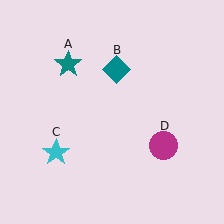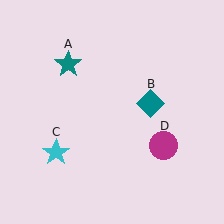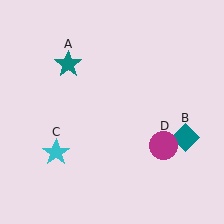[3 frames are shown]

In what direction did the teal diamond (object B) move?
The teal diamond (object B) moved down and to the right.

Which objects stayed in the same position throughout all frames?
Teal star (object A) and cyan star (object C) and magenta circle (object D) remained stationary.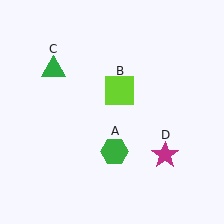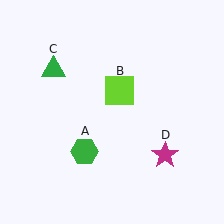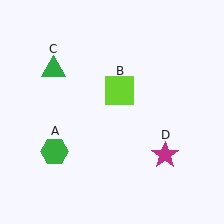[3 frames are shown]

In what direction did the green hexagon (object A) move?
The green hexagon (object A) moved left.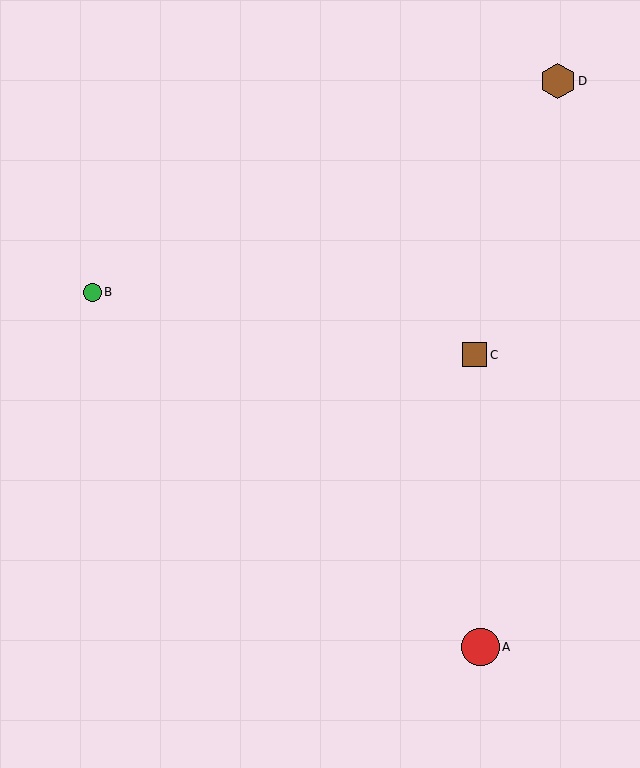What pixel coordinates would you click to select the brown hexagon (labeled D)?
Click at (558, 81) to select the brown hexagon D.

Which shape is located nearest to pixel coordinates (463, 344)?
The brown square (labeled C) at (475, 355) is nearest to that location.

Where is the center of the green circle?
The center of the green circle is at (92, 292).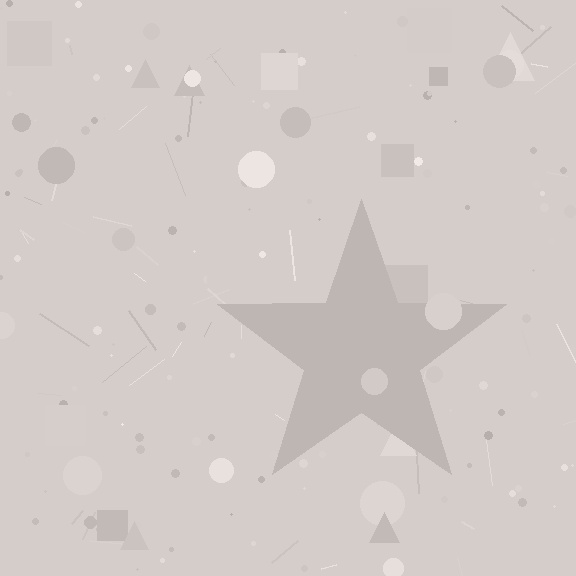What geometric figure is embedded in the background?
A star is embedded in the background.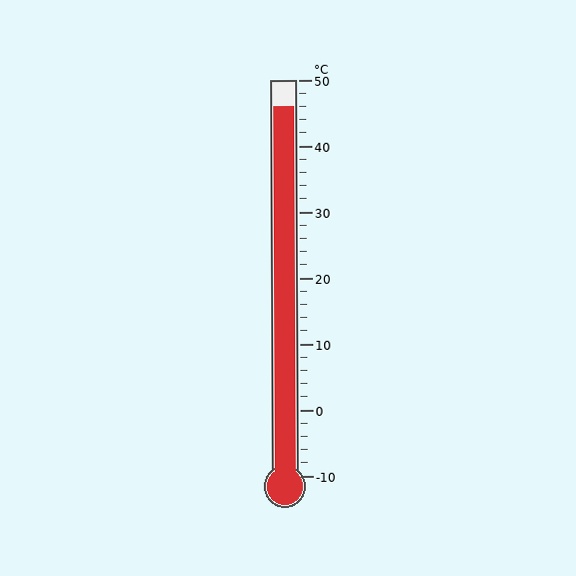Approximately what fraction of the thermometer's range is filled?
The thermometer is filled to approximately 95% of its range.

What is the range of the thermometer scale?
The thermometer scale ranges from -10°C to 50°C.